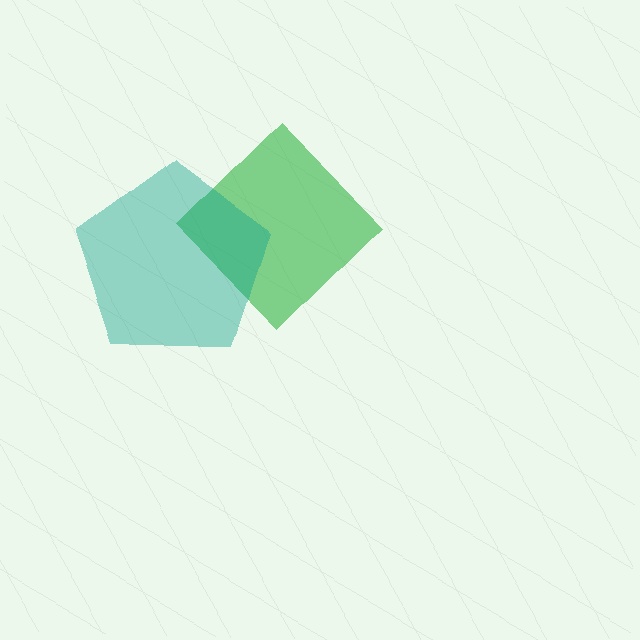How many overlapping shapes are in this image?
There are 2 overlapping shapes in the image.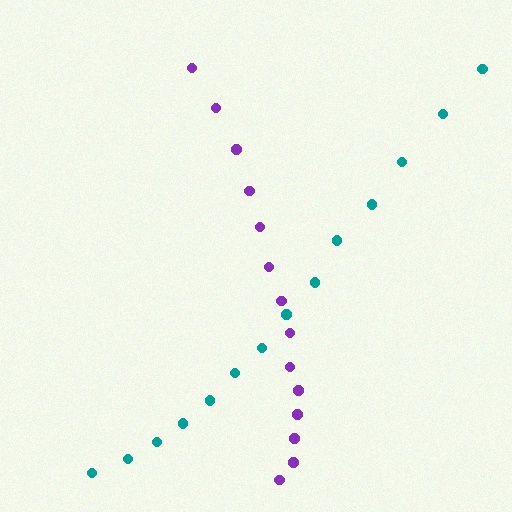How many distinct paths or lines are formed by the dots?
There are 2 distinct paths.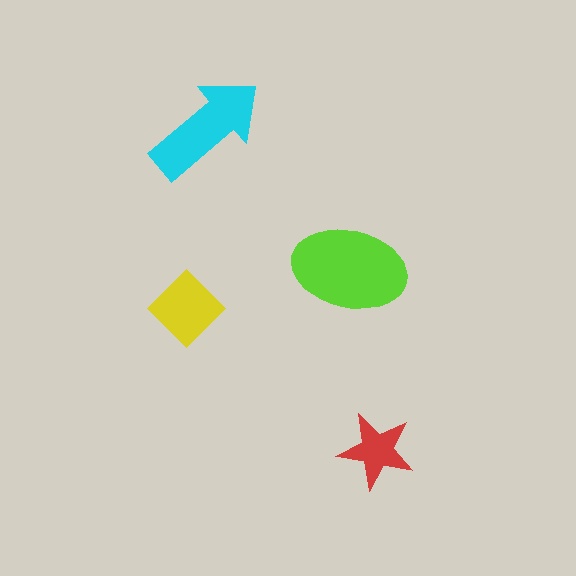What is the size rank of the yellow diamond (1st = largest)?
3rd.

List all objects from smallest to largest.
The red star, the yellow diamond, the cyan arrow, the lime ellipse.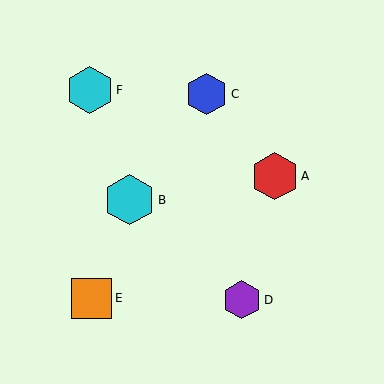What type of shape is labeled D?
Shape D is a purple hexagon.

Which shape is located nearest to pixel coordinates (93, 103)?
The cyan hexagon (labeled F) at (90, 90) is nearest to that location.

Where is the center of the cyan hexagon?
The center of the cyan hexagon is at (130, 200).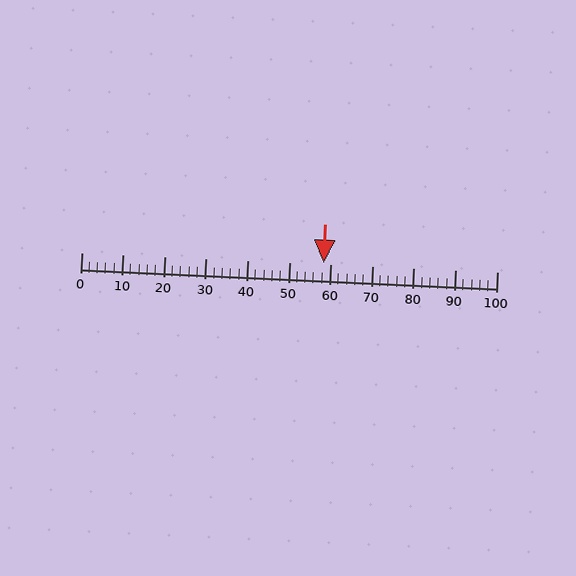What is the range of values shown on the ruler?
The ruler shows values from 0 to 100.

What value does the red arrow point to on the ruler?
The red arrow points to approximately 58.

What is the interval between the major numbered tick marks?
The major tick marks are spaced 10 units apart.